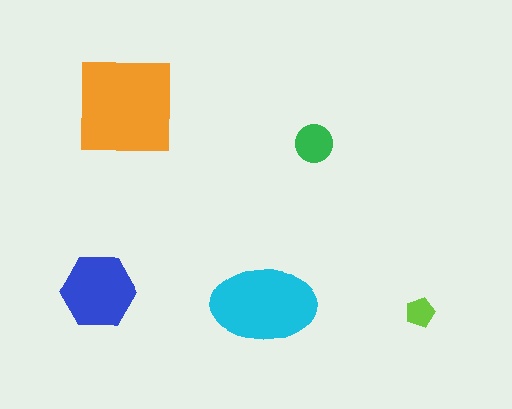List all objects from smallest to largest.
The lime pentagon, the green circle, the blue hexagon, the cyan ellipse, the orange square.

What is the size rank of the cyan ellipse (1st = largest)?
2nd.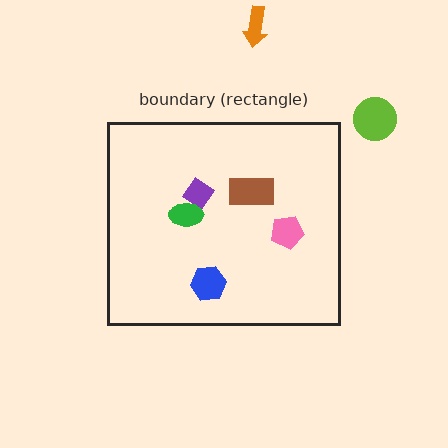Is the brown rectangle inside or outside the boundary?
Inside.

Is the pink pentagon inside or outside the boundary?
Inside.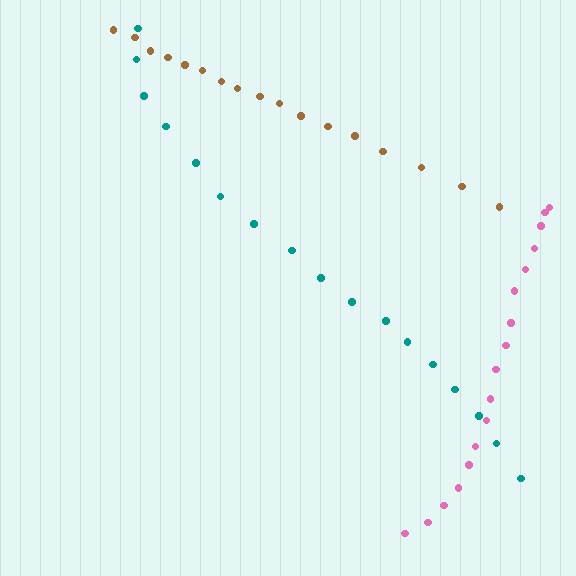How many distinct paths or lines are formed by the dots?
There are 3 distinct paths.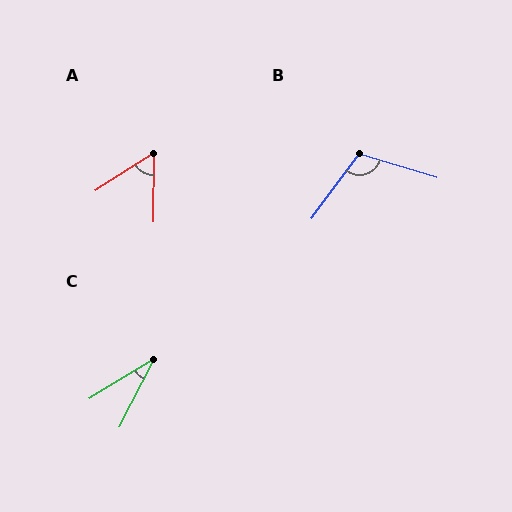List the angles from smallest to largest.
C (31°), A (57°), B (110°).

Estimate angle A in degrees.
Approximately 57 degrees.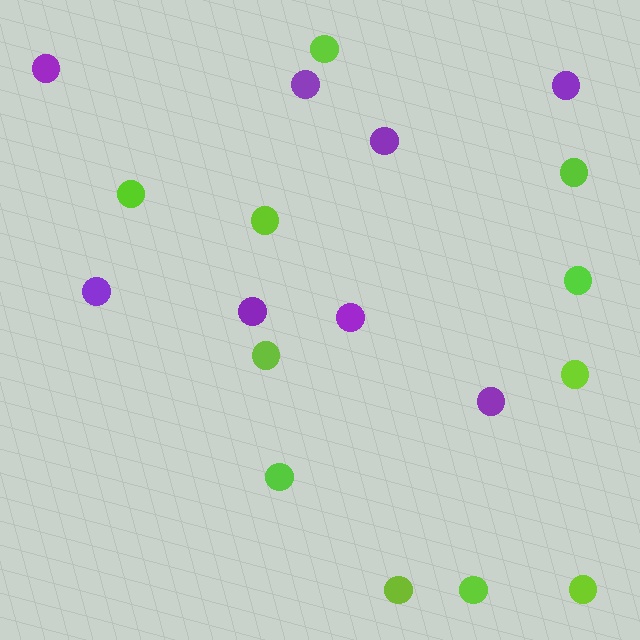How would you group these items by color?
There are 2 groups: one group of purple circles (8) and one group of lime circles (11).